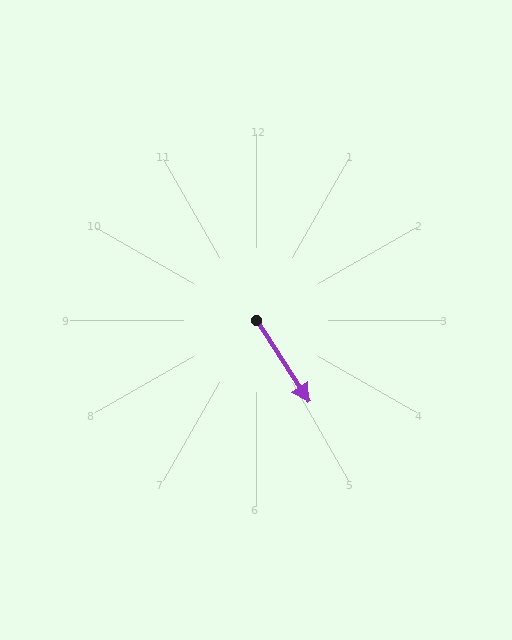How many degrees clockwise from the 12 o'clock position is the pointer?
Approximately 147 degrees.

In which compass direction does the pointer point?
Southeast.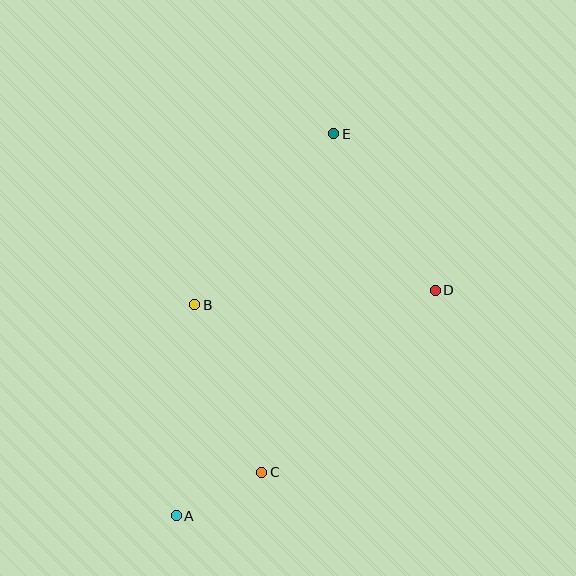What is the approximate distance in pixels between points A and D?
The distance between A and D is approximately 343 pixels.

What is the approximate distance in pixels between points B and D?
The distance between B and D is approximately 241 pixels.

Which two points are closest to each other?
Points A and C are closest to each other.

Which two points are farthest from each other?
Points A and E are farthest from each other.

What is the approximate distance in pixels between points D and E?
The distance between D and E is approximately 187 pixels.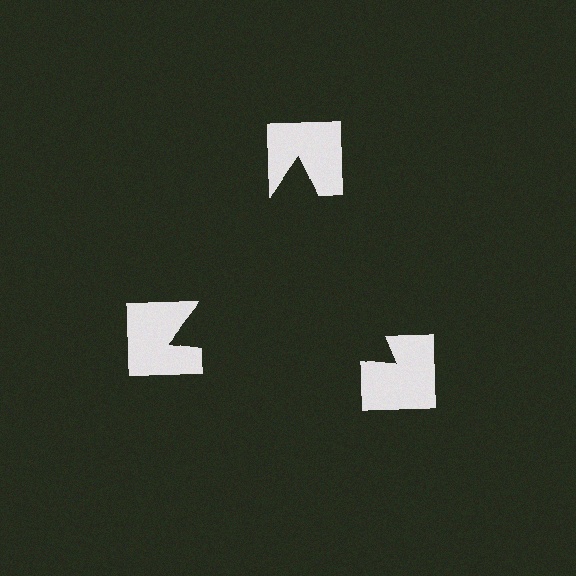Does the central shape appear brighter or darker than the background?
It typically appears slightly darker than the background, even though no actual brightness change is drawn.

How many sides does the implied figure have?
3 sides.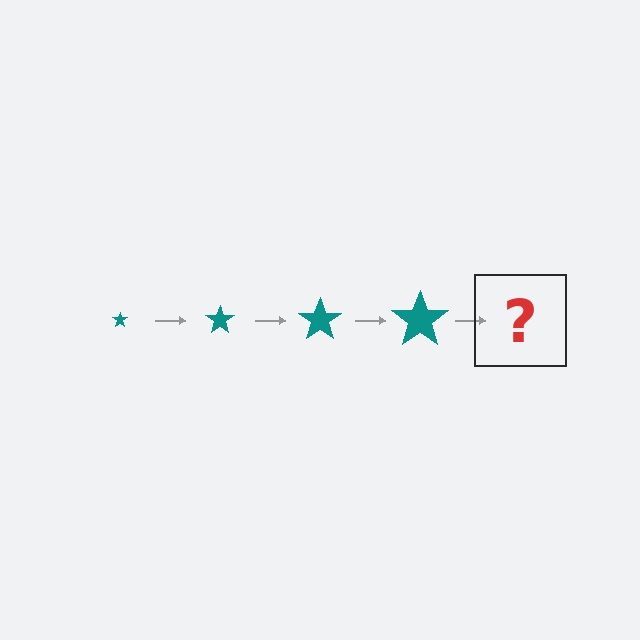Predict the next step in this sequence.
The next step is a teal star, larger than the previous one.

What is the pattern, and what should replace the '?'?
The pattern is that the star gets progressively larger each step. The '?' should be a teal star, larger than the previous one.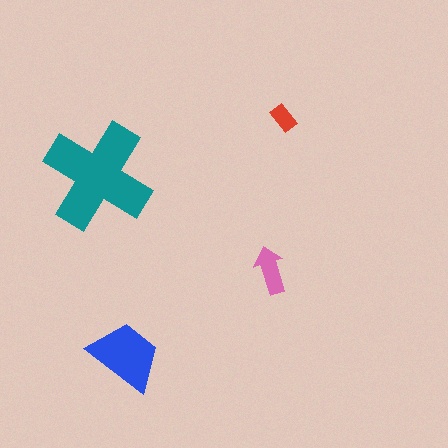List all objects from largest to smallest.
The teal cross, the blue trapezoid, the pink arrow, the red rectangle.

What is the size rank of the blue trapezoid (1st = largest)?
2nd.